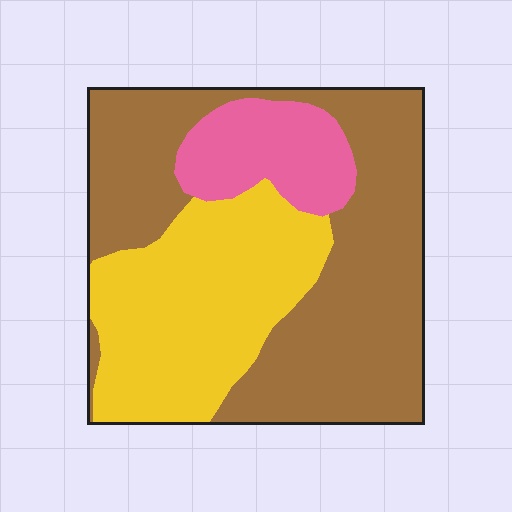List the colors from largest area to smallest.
From largest to smallest: brown, yellow, pink.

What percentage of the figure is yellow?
Yellow covers 34% of the figure.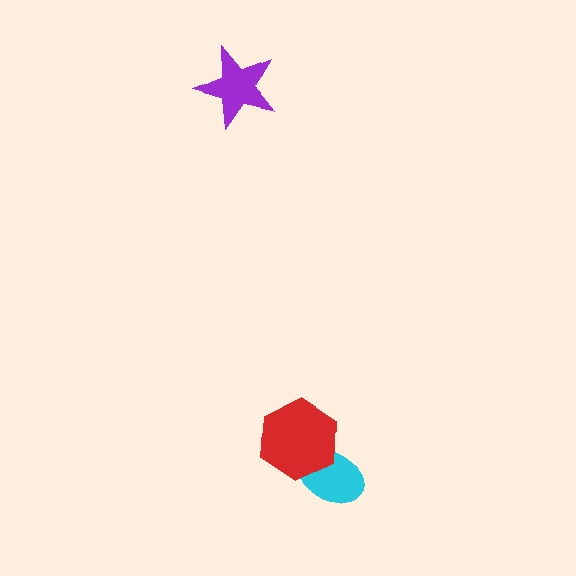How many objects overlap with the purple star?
0 objects overlap with the purple star.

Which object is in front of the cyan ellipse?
The red hexagon is in front of the cyan ellipse.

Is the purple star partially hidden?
No, no other shape covers it.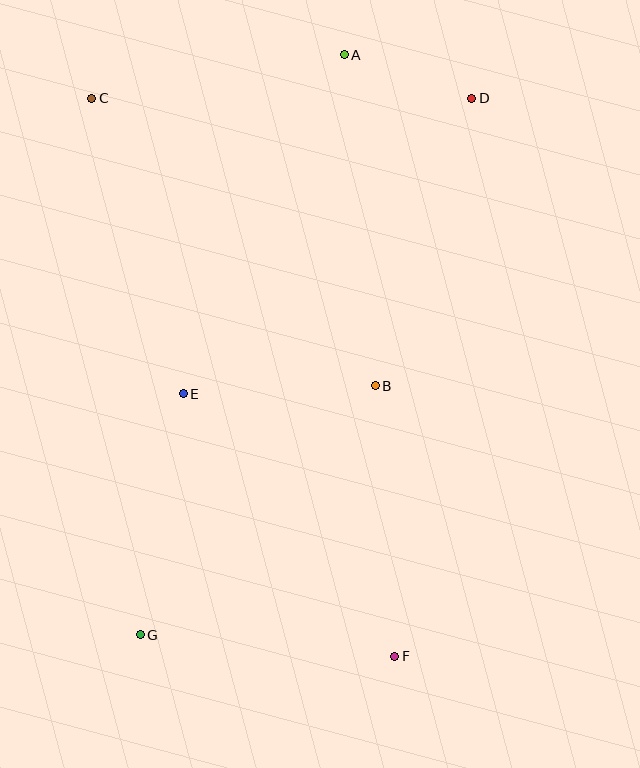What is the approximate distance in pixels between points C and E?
The distance between C and E is approximately 309 pixels.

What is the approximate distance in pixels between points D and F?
The distance between D and F is approximately 563 pixels.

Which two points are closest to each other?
Points A and D are closest to each other.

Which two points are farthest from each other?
Points C and F are farthest from each other.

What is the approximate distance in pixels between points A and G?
The distance between A and G is approximately 615 pixels.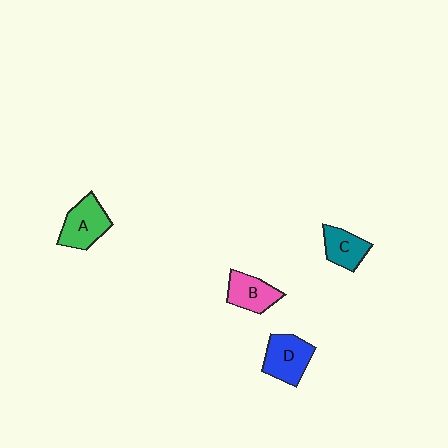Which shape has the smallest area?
Shape C (teal).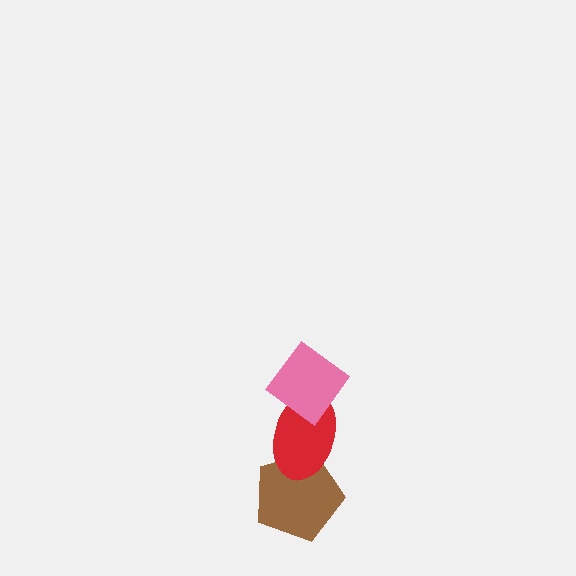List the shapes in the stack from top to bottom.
From top to bottom: the pink diamond, the red ellipse, the brown pentagon.